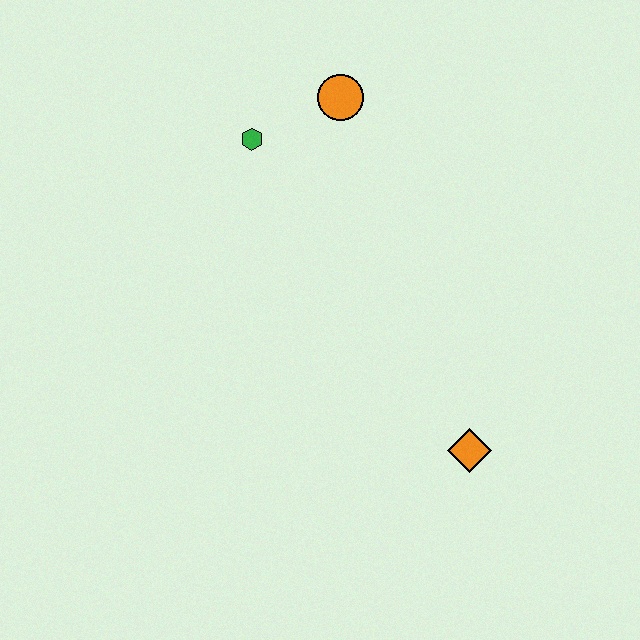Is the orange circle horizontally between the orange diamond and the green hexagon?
Yes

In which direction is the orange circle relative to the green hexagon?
The orange circle is to the right of the green hexagon.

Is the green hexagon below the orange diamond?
No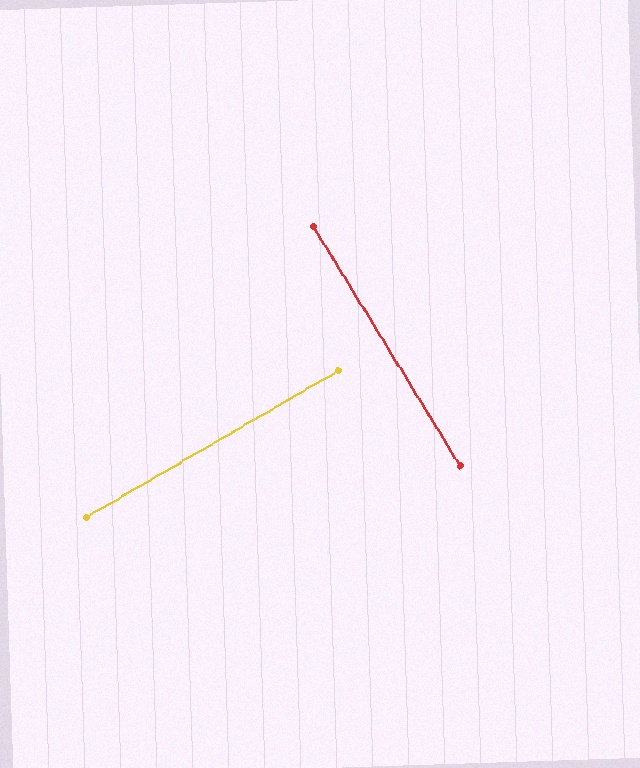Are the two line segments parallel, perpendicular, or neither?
Perpendicular — they meet at approximately 89°.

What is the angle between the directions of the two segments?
Approximately 89 degrees.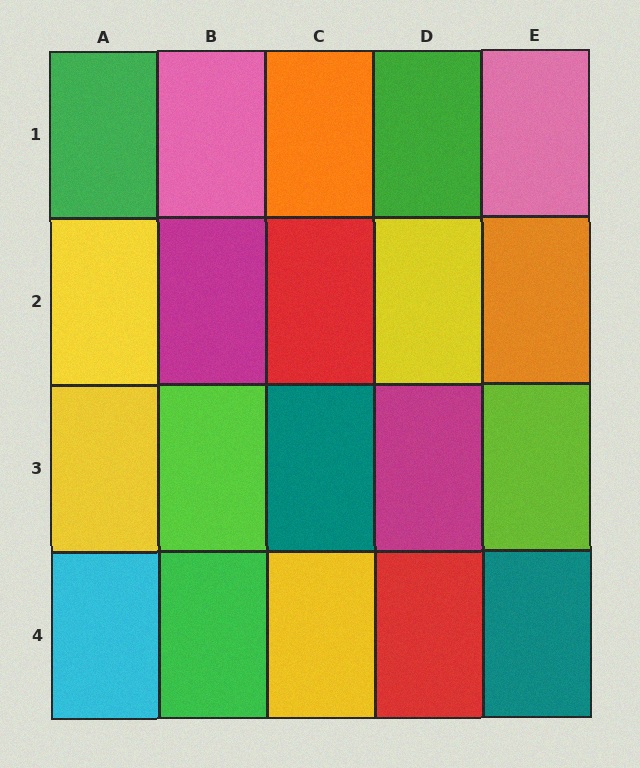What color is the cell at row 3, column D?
Magenta.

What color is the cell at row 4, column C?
Yellow.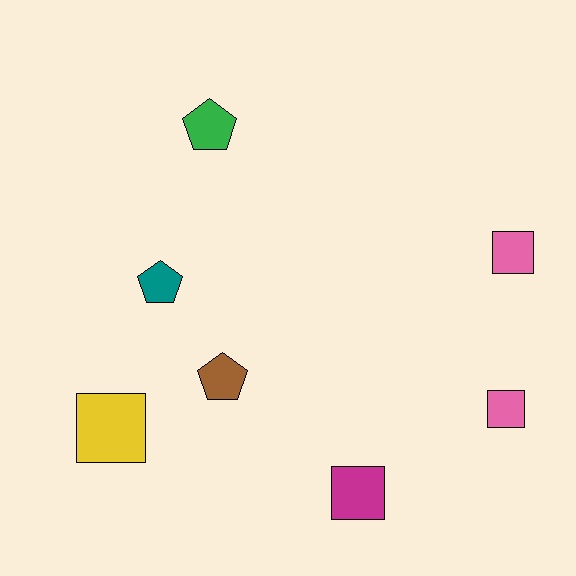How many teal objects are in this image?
There is 1 teal object.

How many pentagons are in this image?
There are 3 pentagons.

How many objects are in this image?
There are 7 objects.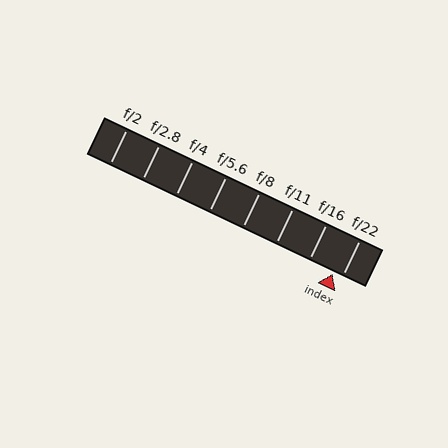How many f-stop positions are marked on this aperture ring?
There are 8 f-stop positions marked.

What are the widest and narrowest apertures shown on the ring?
The widest aperture shown is f/2 and the narrowest is f/22.